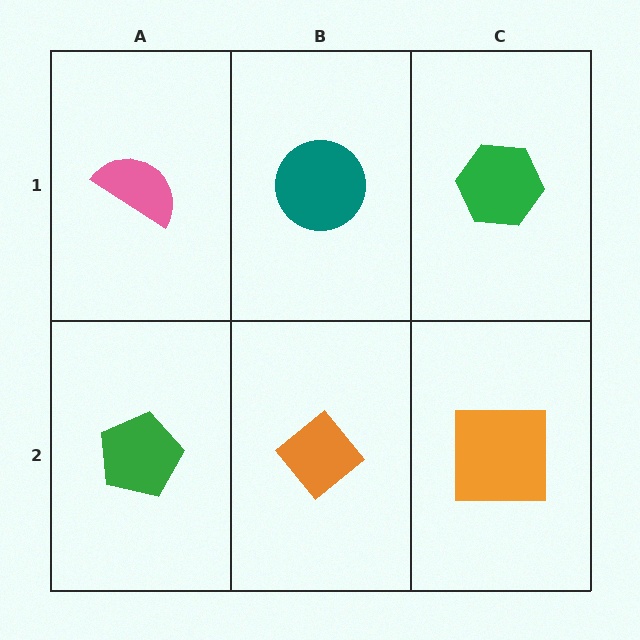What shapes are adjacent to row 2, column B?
A teal circle (row 1, column B), a green pentagon (row 2, column A), an orange square (row 2, column C).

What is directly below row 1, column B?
An orange diamond.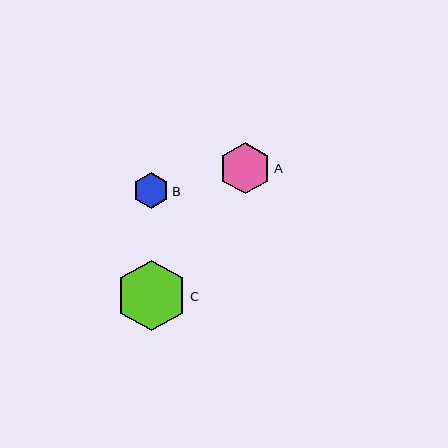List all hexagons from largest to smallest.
From largest to smallest: C, A, B.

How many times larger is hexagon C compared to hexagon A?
Hexagon C is approximately 1.4 times the size of hexagon A.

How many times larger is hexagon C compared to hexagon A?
Hexagon C is approximately 1.4 times the size of hexagon A.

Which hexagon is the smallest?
Hexagon B is the smallest with a size of approximately 36 pixels.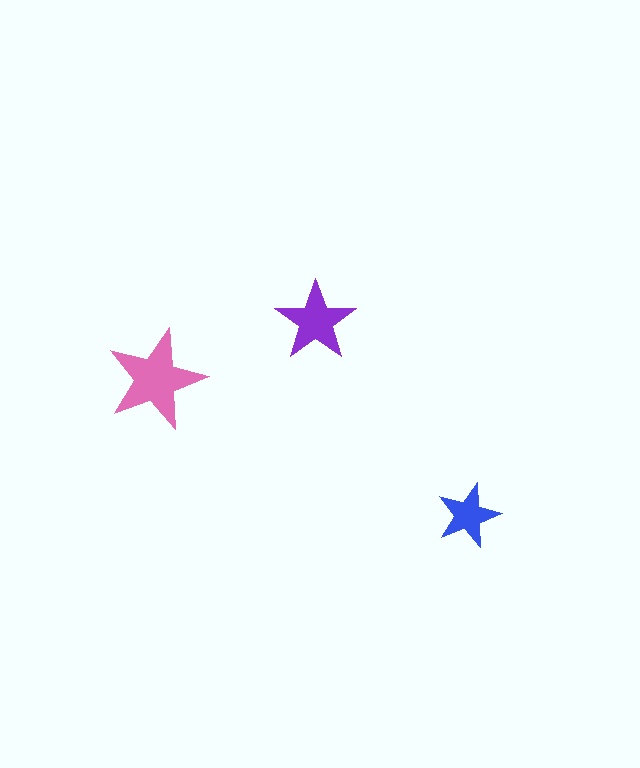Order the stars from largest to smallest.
the pink one, the purple one, the blue one.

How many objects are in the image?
There are 3 objects in the image.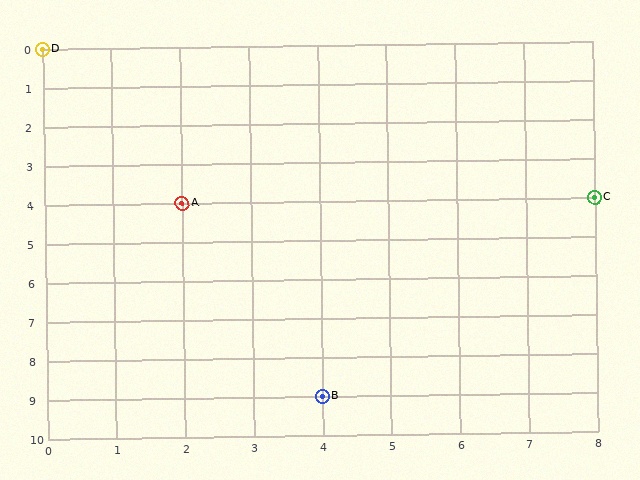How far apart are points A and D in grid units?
Points A and D are 2 columns and 4 rows apart (about 4.5 grid units diagonally).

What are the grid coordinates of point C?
Point C is at grid coordinates (8, 4).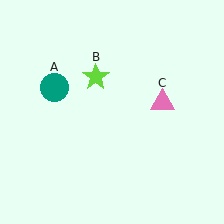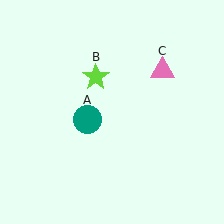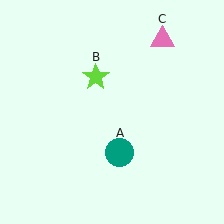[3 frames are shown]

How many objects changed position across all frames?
2 objects changed position: teal circle (object A), pink triangle (object C).